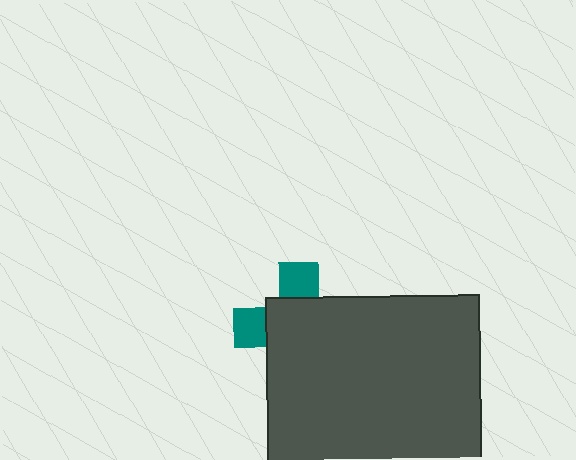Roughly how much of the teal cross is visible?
A small part of it is visible (roughly 30%).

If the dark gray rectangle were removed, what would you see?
You would see the complete teal cross.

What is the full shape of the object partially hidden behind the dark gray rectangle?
The partially hidden object is a teal cross.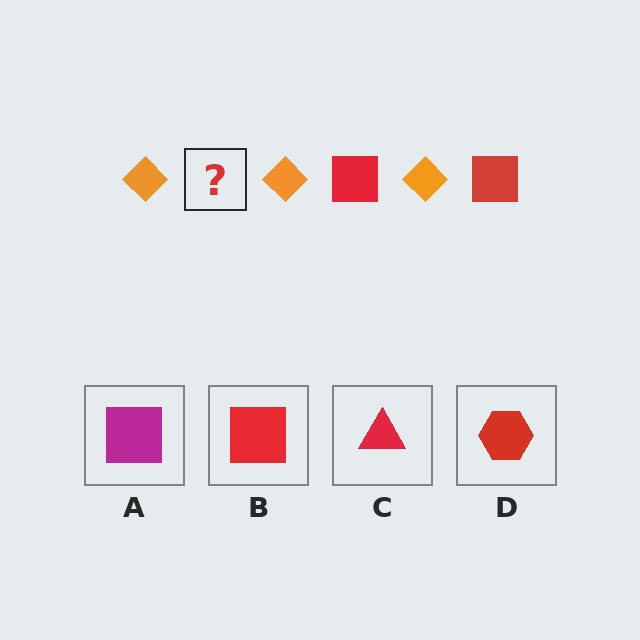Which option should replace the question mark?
Option B.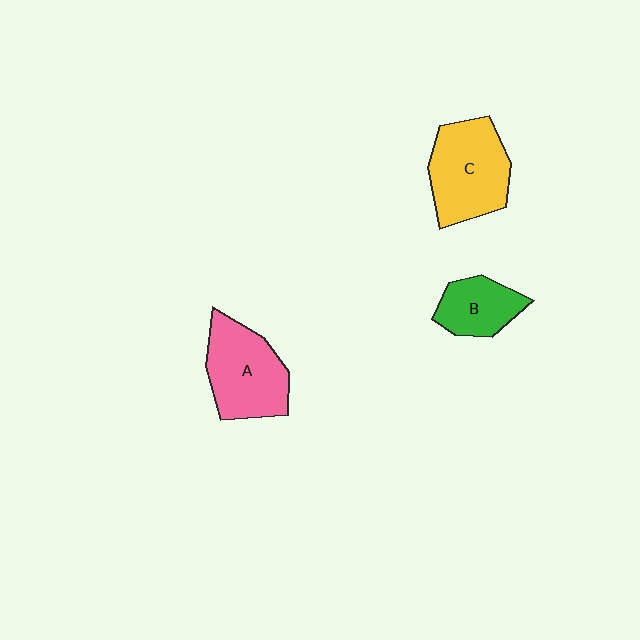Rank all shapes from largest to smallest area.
From largest to smallest: C (yellow), A (pink), B (green).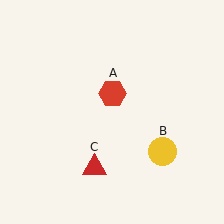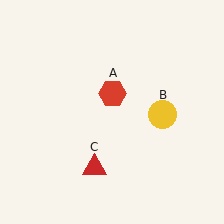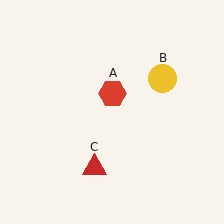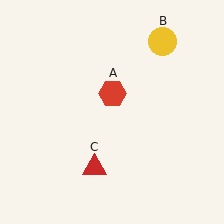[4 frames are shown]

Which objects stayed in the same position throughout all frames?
Red hexagon (object A) and red triangle (object C) remained stationary.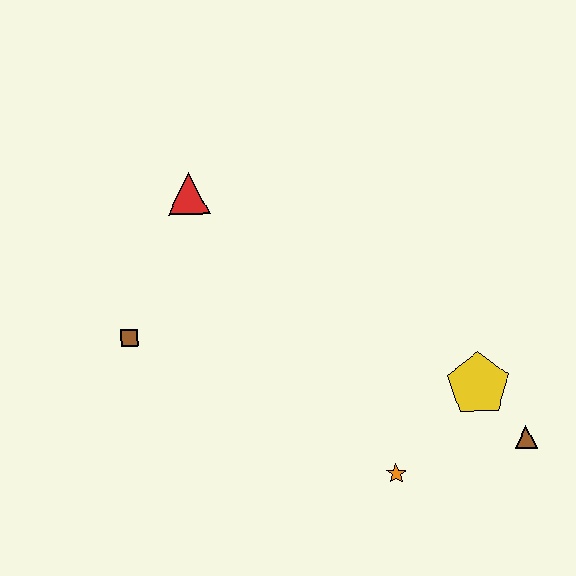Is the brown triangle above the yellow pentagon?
No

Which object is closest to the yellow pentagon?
The brown triangle is closest to the yellow pentagon.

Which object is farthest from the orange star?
The red triangle is farthest from the orange star.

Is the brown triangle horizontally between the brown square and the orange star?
No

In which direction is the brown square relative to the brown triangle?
The brown square is to the left of the brown triangle.